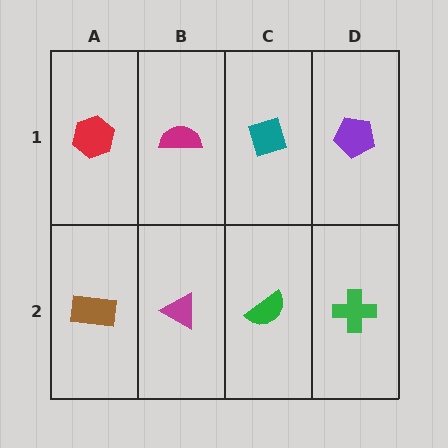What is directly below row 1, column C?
A green semicircle.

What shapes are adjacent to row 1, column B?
A magenta triangle (row 2, column B), a red hexagon (row 1, column A), a teal diamond (row 1, column C).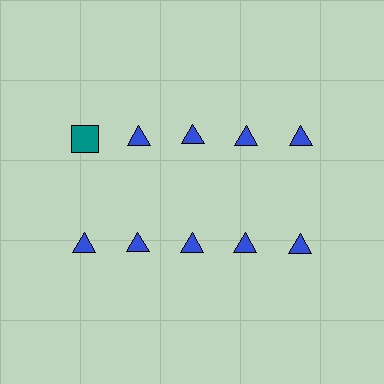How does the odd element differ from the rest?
It differs in both color (teal instead of blue) and shape (square instead of triangle).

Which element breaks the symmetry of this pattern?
The teal square in the top row, leftmost column breaks the symmetry. All other shapes are blue triangles.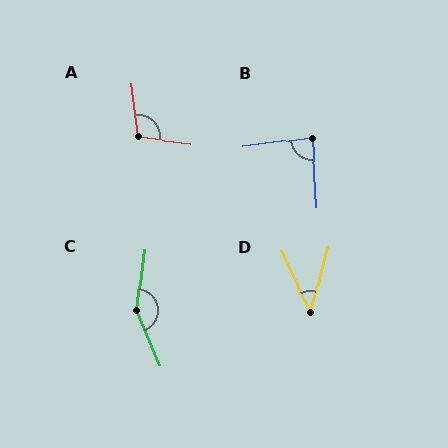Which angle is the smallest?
D, at approximately 40 degrees.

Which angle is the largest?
C, at approximately 150 degrees.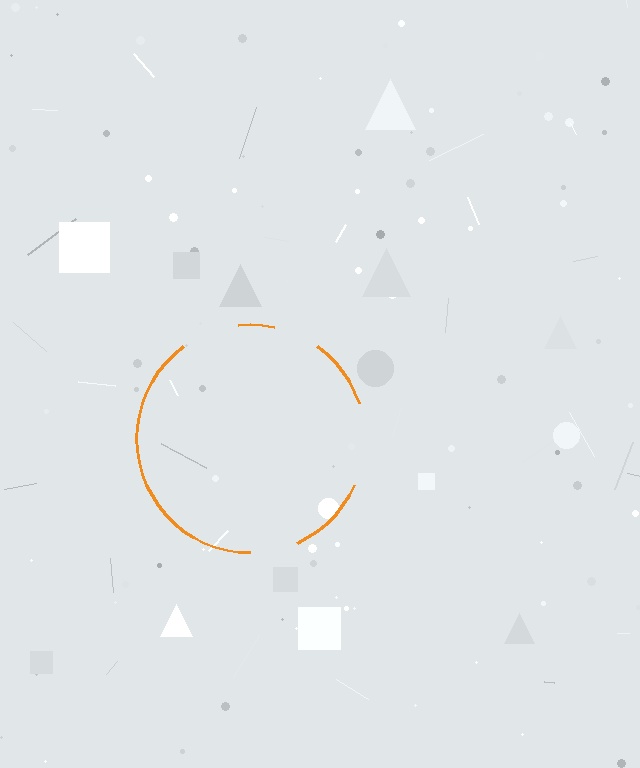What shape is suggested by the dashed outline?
The dashed outline suggests a circle.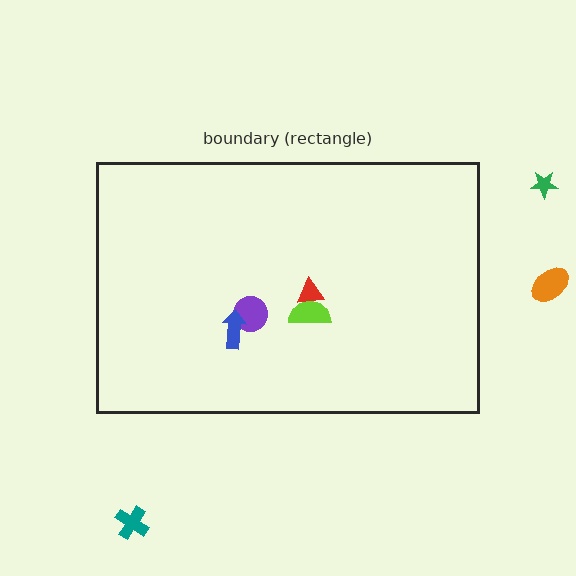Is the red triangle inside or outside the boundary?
Inside.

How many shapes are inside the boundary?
4 inside, 3 outside.